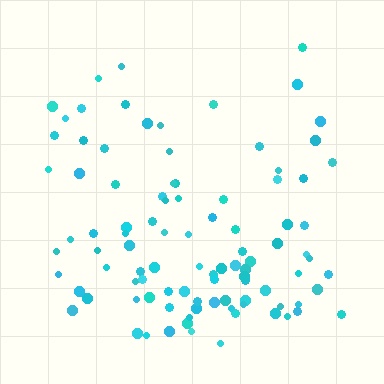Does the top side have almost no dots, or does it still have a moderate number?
Still a moderate number, just noticeably fewer than the bottom.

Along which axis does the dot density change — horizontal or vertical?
Vertical.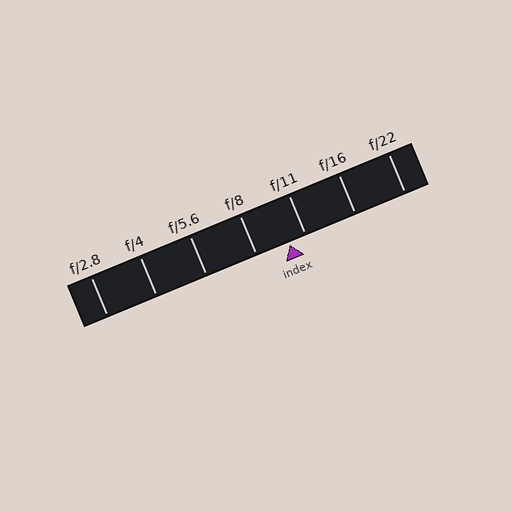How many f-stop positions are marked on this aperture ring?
There are 7 f-stop positions marked.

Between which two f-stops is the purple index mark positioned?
The index mark is between f/8 and f/11.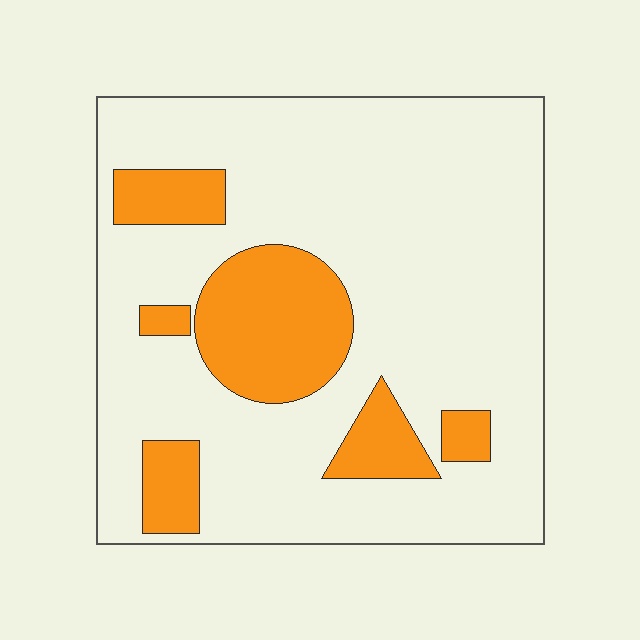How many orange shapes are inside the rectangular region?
6.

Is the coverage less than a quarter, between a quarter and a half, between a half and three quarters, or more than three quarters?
Less than a quarter.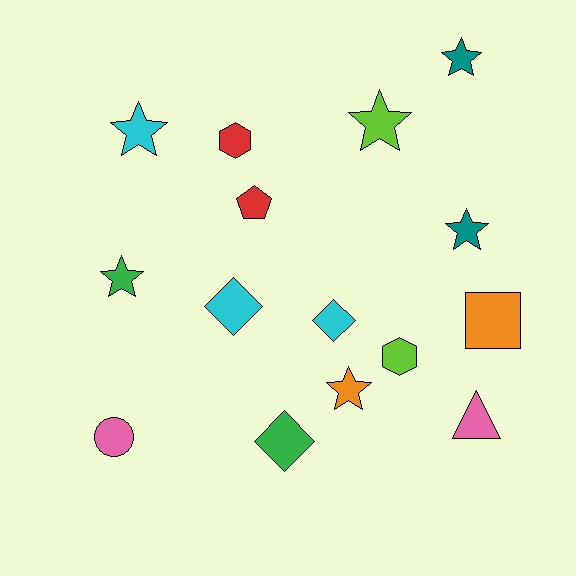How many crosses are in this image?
There are no crosses.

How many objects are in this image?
There are 15 objects.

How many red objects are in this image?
There are 2 red objects.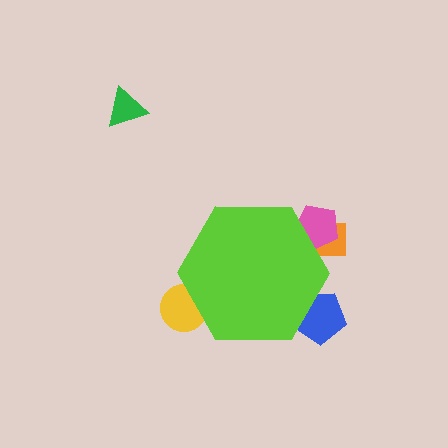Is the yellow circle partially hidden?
Yes, the yellow circle is partially hidden behind the lime hexagon.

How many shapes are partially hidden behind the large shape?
4 shapes are partially hidden.